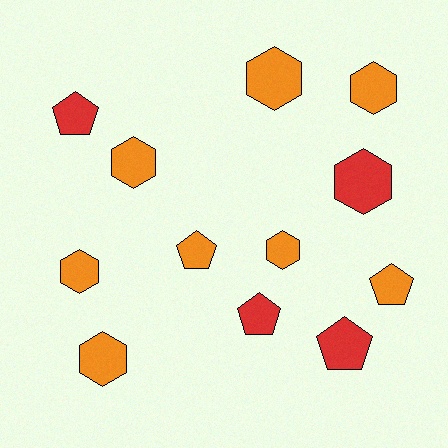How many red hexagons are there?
There is 1 red hexagon.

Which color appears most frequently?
Orange, with 8 objects.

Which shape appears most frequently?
Hexagon, with 7 objects.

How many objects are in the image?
There are 12 objects.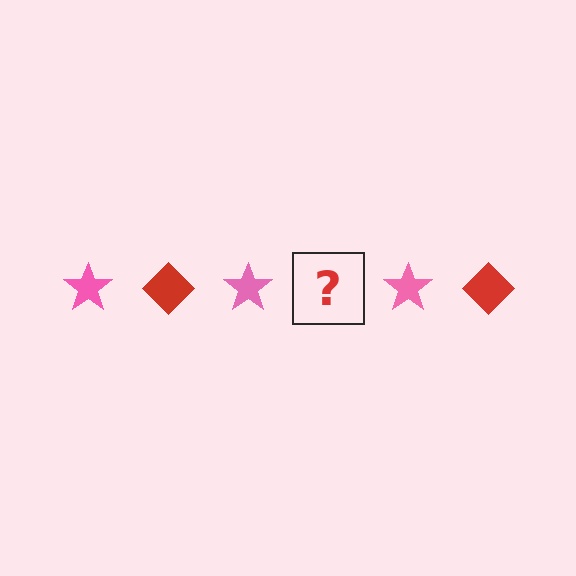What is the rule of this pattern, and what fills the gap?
The rule is that the pattern alternates between pink star and red diamond. The gap should be filled with a red diamond.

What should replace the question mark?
The question mark should be replaced with a red diamond.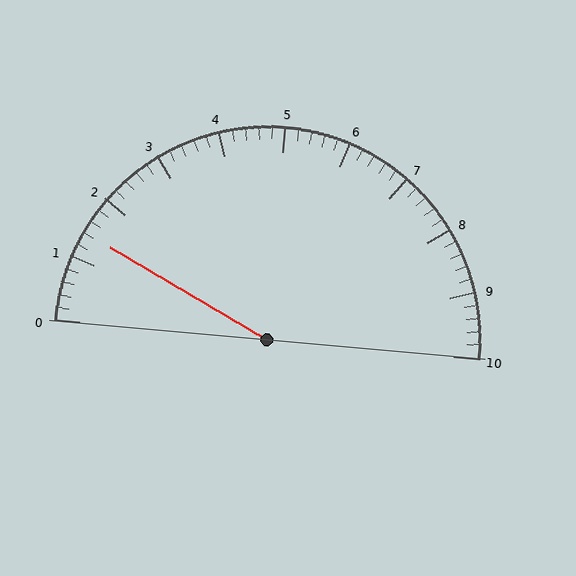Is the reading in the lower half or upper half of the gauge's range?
The reading is in the lower half of the range (0 to 10).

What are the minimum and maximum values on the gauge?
The gauge ranges from 0 to 10.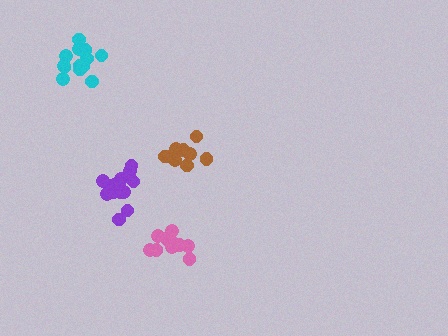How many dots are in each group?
Group 1: 11 dots, Group 2: 10 dots, Group 3: 13 dots, Group 4: 13 dots (47 total).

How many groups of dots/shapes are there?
There are 4 groups.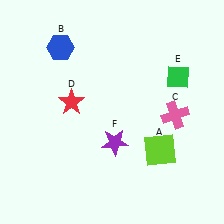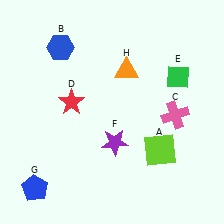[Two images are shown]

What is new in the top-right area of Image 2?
An orange triangle (H) was added in the top-right area of Image 2.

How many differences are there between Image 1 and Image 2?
There are 2 differences between the two images.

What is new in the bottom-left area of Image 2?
A blue pentagon (G) was added in the bottom-left area of Image 2.